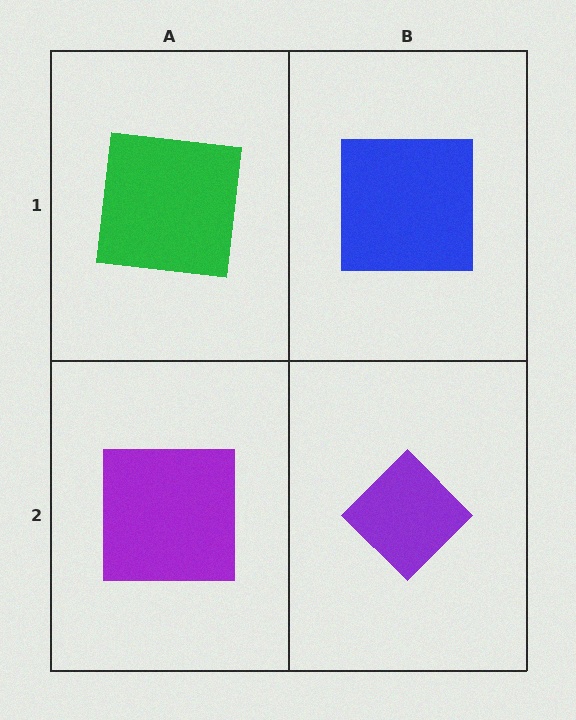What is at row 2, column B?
A purple diamond.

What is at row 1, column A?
A green square.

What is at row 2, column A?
A purple square.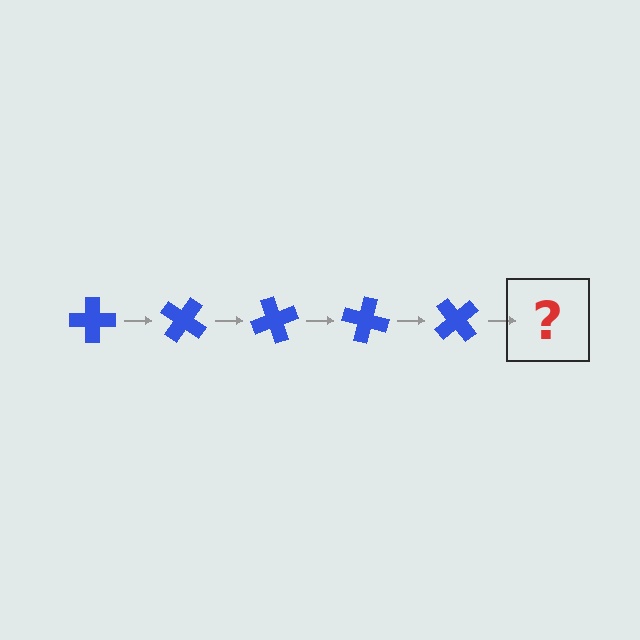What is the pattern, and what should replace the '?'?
The pattern is that the cross rotates 35 degrees each step. The '?' should be a blue cross rotated 175 degrees.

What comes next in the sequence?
The next element should be a blue cross rotated 175 degrees.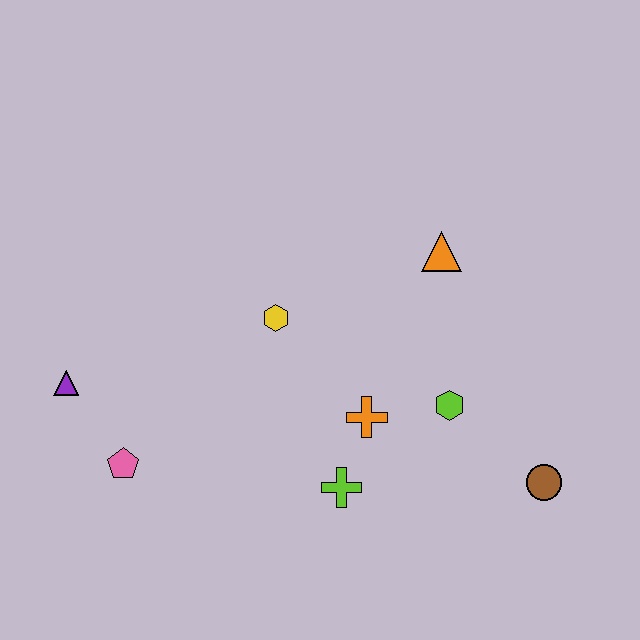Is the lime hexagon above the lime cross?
Yes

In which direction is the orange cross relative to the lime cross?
The orange cross is above the lime cross.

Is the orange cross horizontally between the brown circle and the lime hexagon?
No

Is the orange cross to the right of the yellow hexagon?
Yes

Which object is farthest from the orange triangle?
The purple triangle is farthest from the orange triangle.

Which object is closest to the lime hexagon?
The orange cross is closest to the lime hexagon.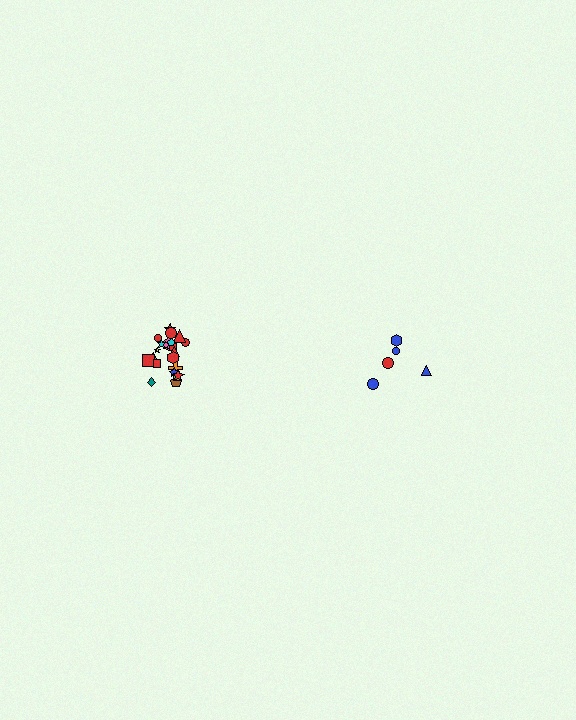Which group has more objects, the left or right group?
The left group.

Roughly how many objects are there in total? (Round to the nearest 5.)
Roughly 25 objects in total.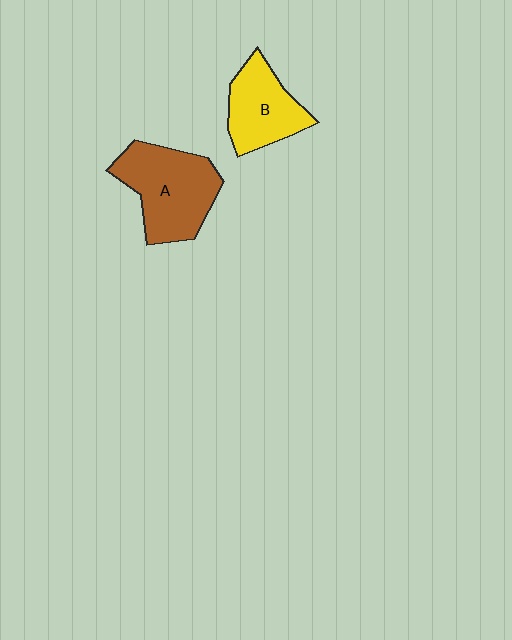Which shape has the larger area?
Shape A (brown).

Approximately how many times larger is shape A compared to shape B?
Approximately 1.4 times.